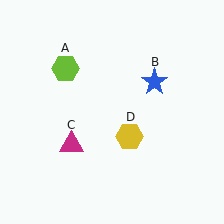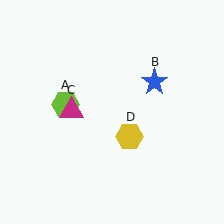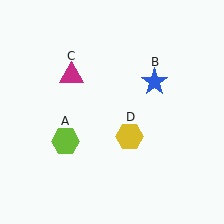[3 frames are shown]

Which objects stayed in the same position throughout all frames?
Blue star (object B) and yellow hexagon (object D) remained stationary.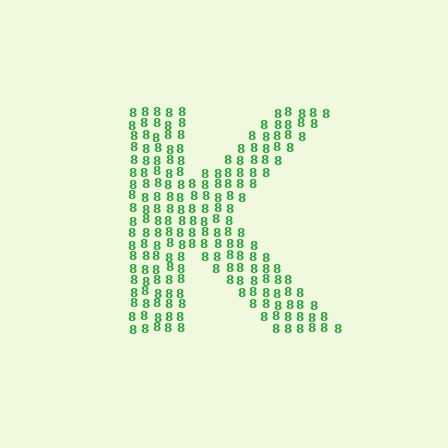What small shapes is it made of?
It is made of small digit 8's.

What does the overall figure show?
The overall figure shows the letter K.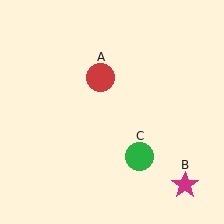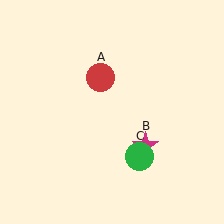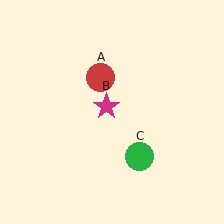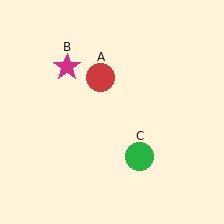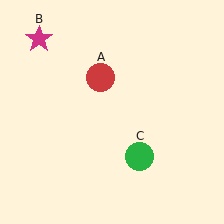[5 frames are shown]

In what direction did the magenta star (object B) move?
The magenta star (object B) moved up and to the left.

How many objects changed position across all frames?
1 object changed position: magenta star (object B).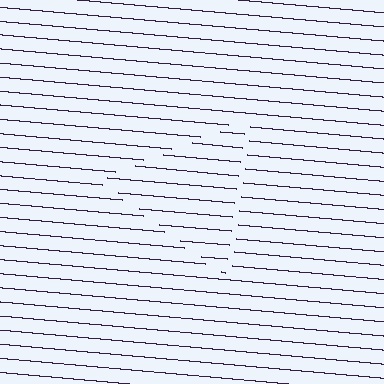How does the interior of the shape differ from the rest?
The interior of the shape contains the same grating, shifted by half a period — the contour is defined by the phase discontinuity where line-ends from the inner and outer gratings abut.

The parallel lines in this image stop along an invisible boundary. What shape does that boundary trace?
An illusory triangle. The interior of the shape contains the same grating, shifted by half a period — the contour is defined by the phase discontinuity where line-ends from the inner and outer gratings abut.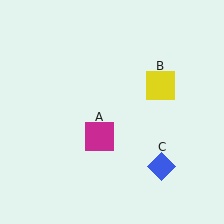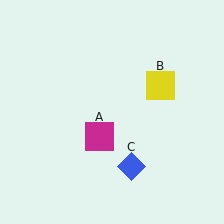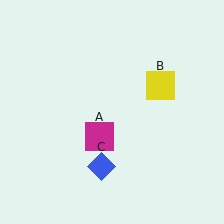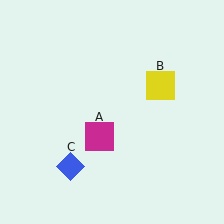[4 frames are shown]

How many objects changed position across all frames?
1 object changed position: blue diamond (object C).